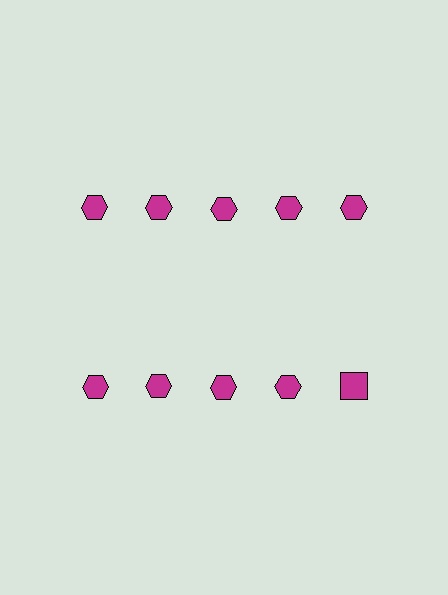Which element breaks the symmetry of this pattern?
The magenta square in the second row, rightmost column breaks the symmetry. All other shapes are magenta hexagons.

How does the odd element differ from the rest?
It has a different shape: square instead of hexagon.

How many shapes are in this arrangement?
There are 10 shapes arranged in a grid pattern.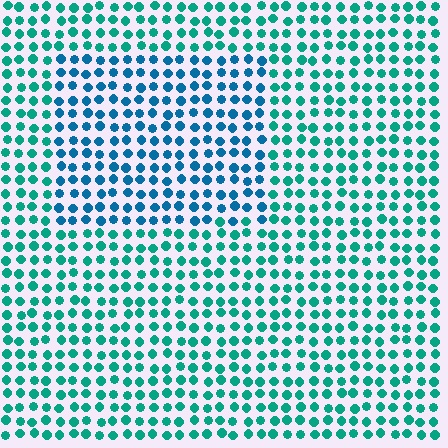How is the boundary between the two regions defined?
The boundary is defined purely by a slight shift in hue (about 33 degrees). Spacing, size, and orientation are identical on both sides.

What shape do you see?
I see a rectangle.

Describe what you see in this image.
The image is filled with small teal elements in a uniform arrangement. A rectangle-shaped region is visible where the elements are tinted to a slightly different hue, forming a subtle color boundary.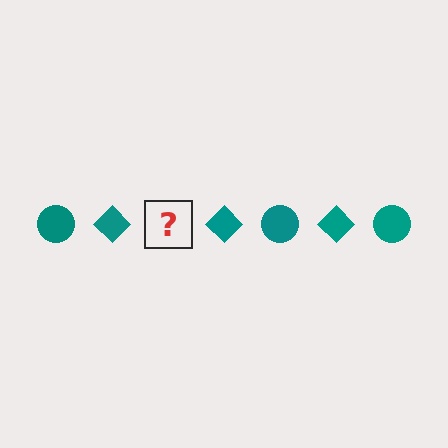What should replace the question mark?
The question mark should be replaced with a teal circle.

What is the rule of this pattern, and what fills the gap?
The rule is that the pattern cycles through circle, diamond shapes in teal. The gap should be filled with a teal circle.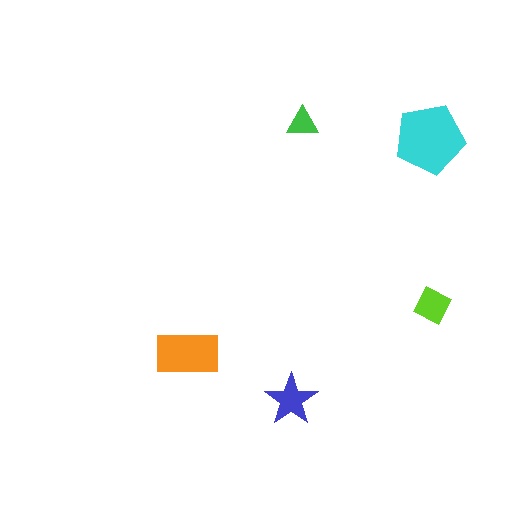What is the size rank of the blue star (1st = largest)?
3rd.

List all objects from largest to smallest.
The cyan pentagon, the orange rectangle, the blue star, the lime diamond, the green triangle.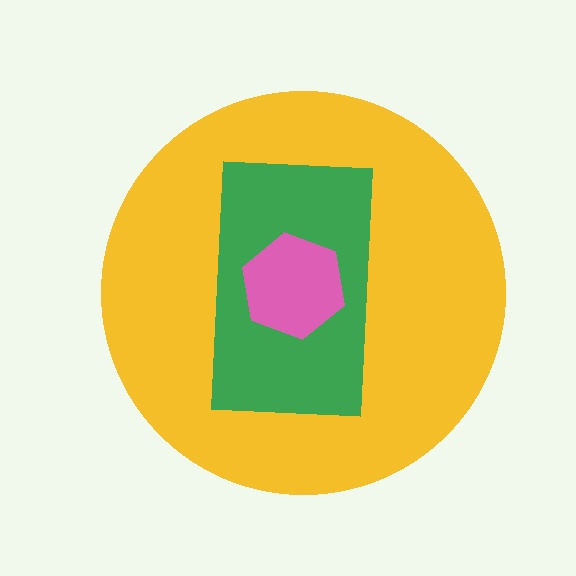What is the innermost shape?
The pink hexagon.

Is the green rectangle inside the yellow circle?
Yes.